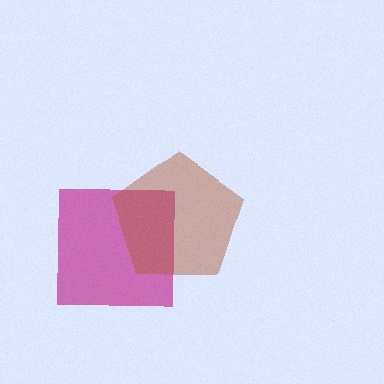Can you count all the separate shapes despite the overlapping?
Yes, there are 2 separate shapes.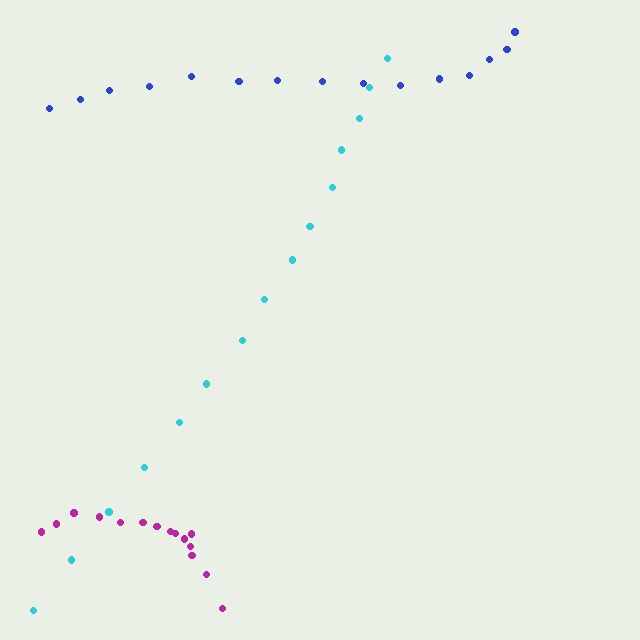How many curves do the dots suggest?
There are 3 distinct paths.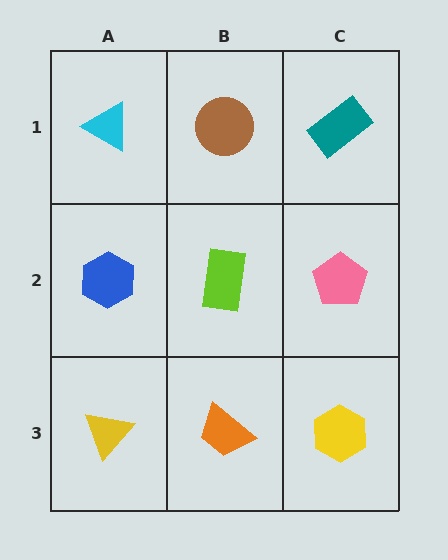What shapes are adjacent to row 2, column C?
A teal rectangle (row 1, column C), a yellow hexagon (row 3, column C), a lime rectangle (row 2, column B).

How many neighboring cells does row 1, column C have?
2.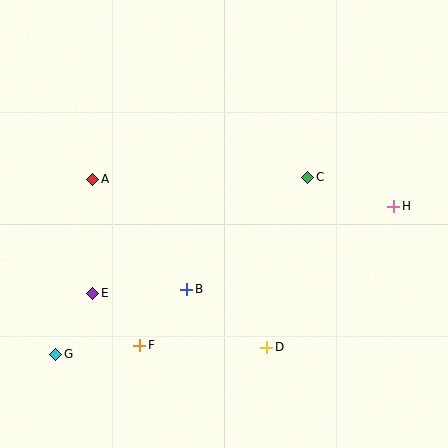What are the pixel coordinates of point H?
Point H is at (394, 206).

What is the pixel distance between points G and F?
The distance between G and F is 84 pixels.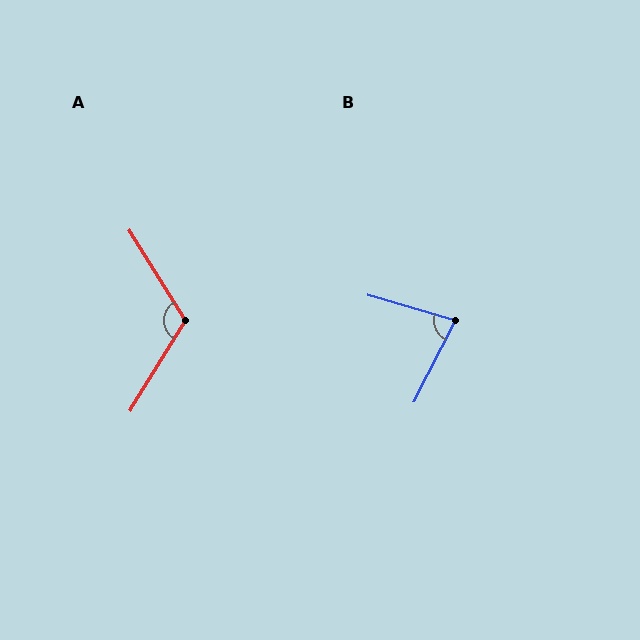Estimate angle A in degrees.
Approximately 117 degrees.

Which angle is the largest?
A, at approximately 117 degrees.